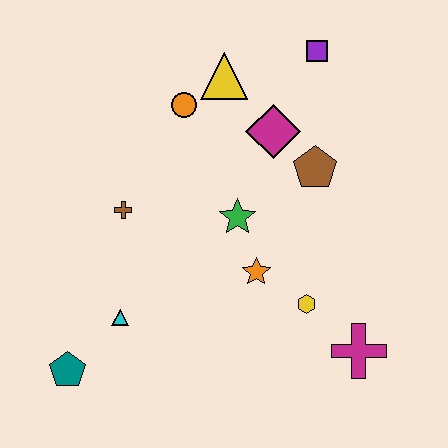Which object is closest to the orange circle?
The yellow triangle is closest to the orange circle.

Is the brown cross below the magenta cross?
No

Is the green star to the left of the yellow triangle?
No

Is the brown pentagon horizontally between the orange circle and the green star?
No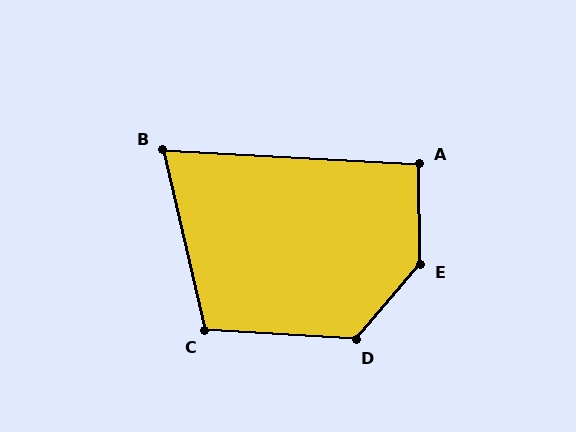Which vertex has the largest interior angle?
E, at approximately 139 degrees.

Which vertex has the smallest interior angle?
B, at approximately 74 degrees.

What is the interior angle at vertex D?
Approximately 127 degrees (obtuse).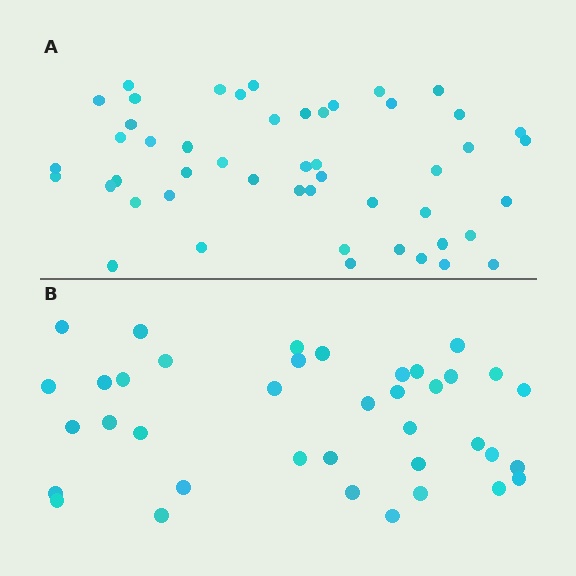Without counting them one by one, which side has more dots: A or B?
Region A (the top region) has more dots.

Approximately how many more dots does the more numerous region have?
Region A has roughly 12 or so more dots than region B.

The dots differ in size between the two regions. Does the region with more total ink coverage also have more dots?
No. Region B has more total ink coverage because its dots are larger, but region A actually contains more individual dots. Total area can be misleading — the number of items is what matters here.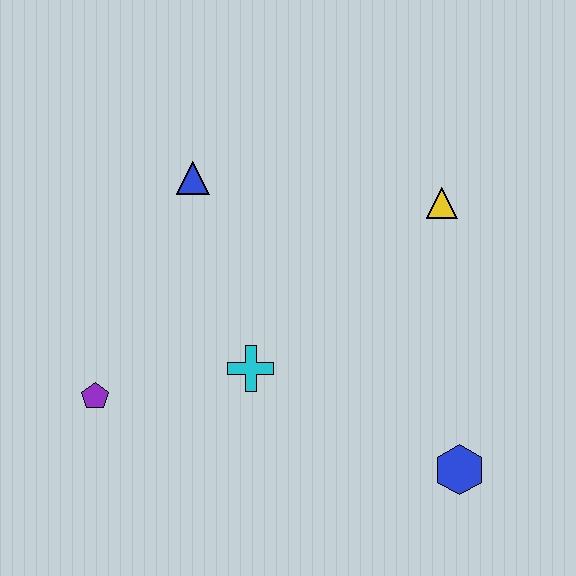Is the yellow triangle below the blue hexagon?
No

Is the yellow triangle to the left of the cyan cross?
No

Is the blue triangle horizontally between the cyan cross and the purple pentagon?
Yes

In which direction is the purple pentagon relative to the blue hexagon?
The purple pentagon is to the left of the blue hexagon.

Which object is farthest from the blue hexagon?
The blue triangle is farthest from the blue hexagon.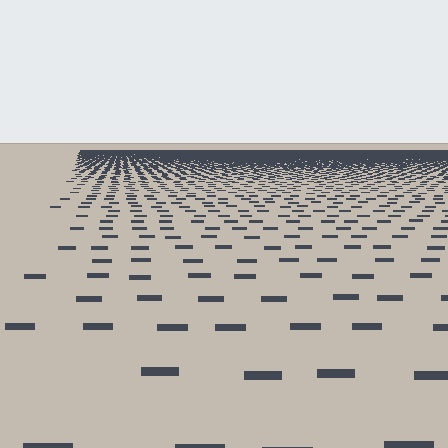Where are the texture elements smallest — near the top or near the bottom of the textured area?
Near the top.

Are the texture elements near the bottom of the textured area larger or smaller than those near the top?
Larger. Near the bottom, elements are closer to the viewer and appear at a bigger on-screen size.